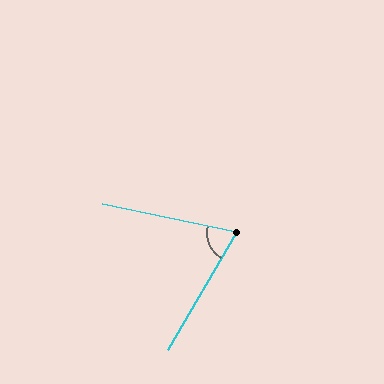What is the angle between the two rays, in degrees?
Approximately 72 degrees.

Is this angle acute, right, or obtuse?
It is acute.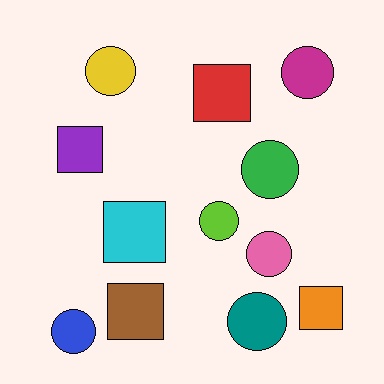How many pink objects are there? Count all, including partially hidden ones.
There is 1 pink object.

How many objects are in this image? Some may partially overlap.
There are 12 objects.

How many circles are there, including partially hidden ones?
There are 7 circles.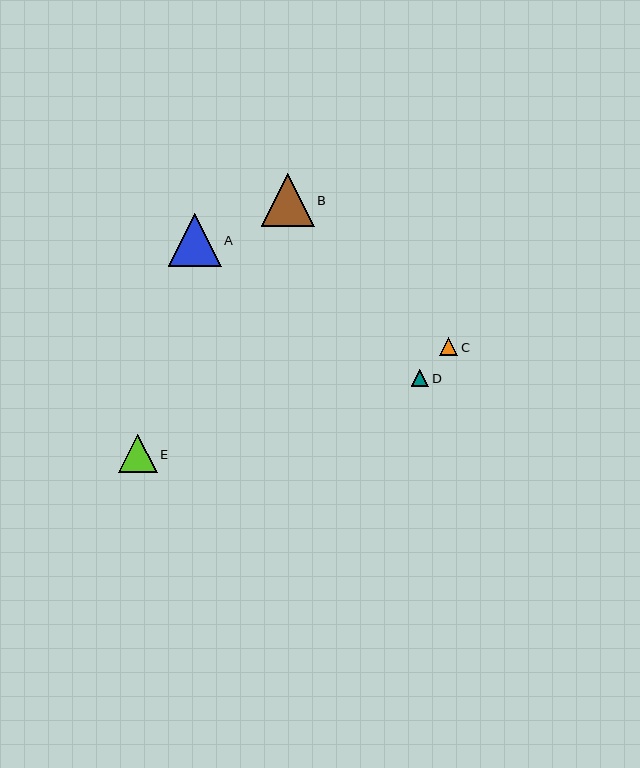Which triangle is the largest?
Triangle A is the largest with a size of approximately 53 pixels.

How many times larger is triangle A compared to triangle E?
Triangle A is approximately 1.4 times the size of triangle E.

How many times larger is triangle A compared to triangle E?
Triangle A is approximately 1.4 times the size of triangle E.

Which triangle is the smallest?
Triangle D is the smallest with a size of approximately 18 pixels.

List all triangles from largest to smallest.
From largest to smallest: A, B, E, C, D.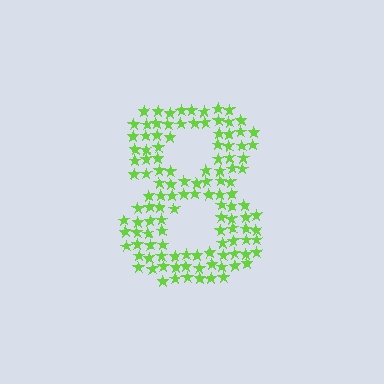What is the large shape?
The large shape is the digit 8.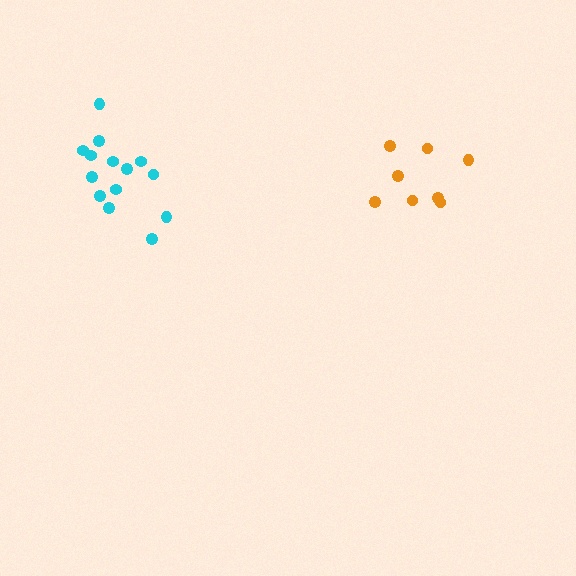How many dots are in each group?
Group 1: 8 dots, Group 2: 14 dots (22 total).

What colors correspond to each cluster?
The clusters are colored: orange, cyan.